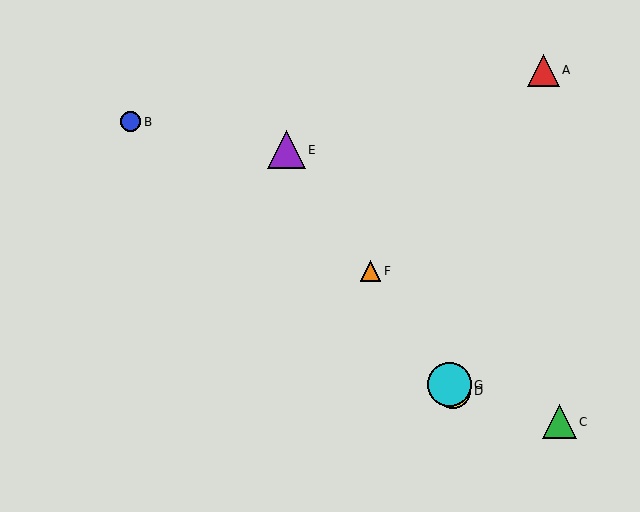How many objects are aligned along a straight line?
4 objects (D, E, F, G) are aligned along a straight line.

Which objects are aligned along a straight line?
Objects D, E, F, G are aligned along a straight line.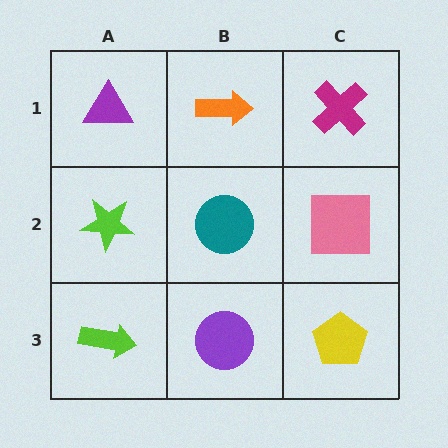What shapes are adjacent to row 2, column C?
A magenta cross (row 1, column C), a yellow pentagon (row 3, column C), a teal circle (row 2, column B).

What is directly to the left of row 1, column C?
An orange arrow.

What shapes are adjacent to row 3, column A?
A lime star (row 2, column A), a purple circle (row 3, column B).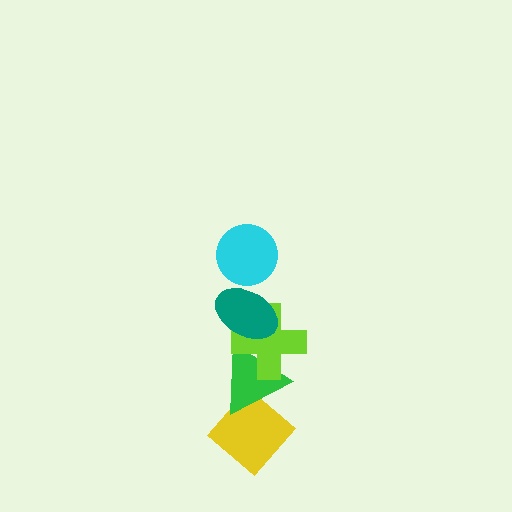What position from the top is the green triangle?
The green triangle is 4th from the top.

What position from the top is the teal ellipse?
The teal ellipse is 2nd from the top.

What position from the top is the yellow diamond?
The yellow diamond is 5th from the top.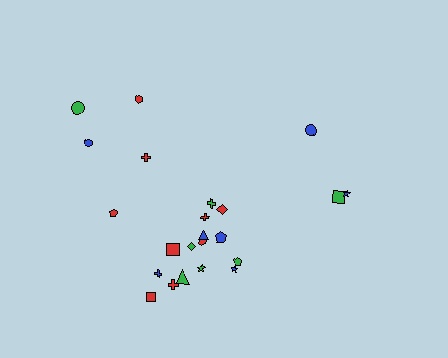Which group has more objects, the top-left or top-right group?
The top-left group.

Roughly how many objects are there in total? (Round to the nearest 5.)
Roughly 25 objects in total.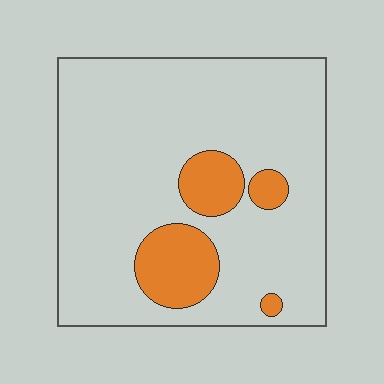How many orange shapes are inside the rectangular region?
4.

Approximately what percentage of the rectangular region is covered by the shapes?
Approximately 15%.